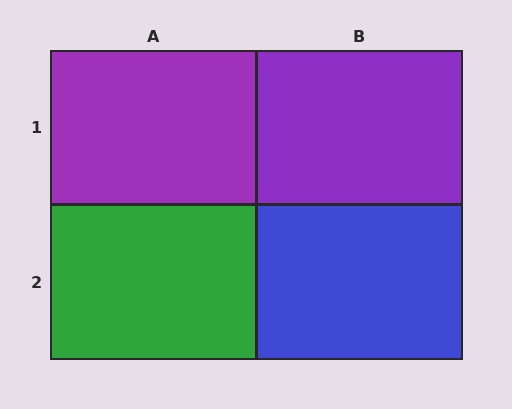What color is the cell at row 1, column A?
Purple.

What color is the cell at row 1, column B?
Purple.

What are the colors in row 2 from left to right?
Green, blue.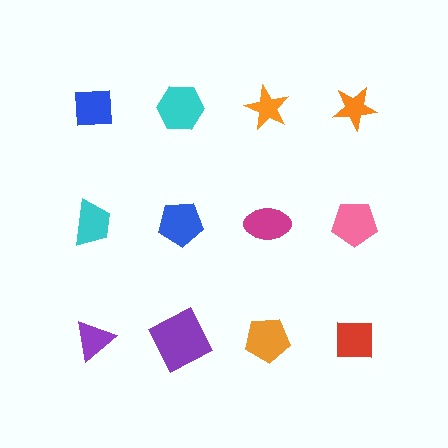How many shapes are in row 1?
4 shapes.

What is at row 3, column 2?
A purple square.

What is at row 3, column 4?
A red square.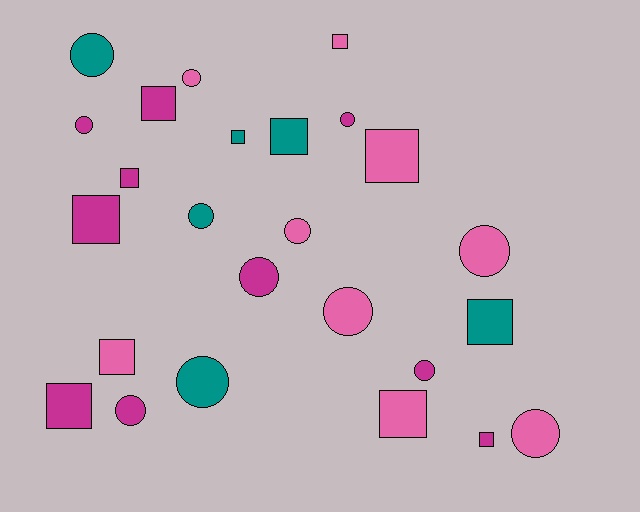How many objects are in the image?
There are 25 objects.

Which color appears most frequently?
Magenta, with 10 objects.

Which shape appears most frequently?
Circle, with 13 objects.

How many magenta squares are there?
There are 5 magenta squares.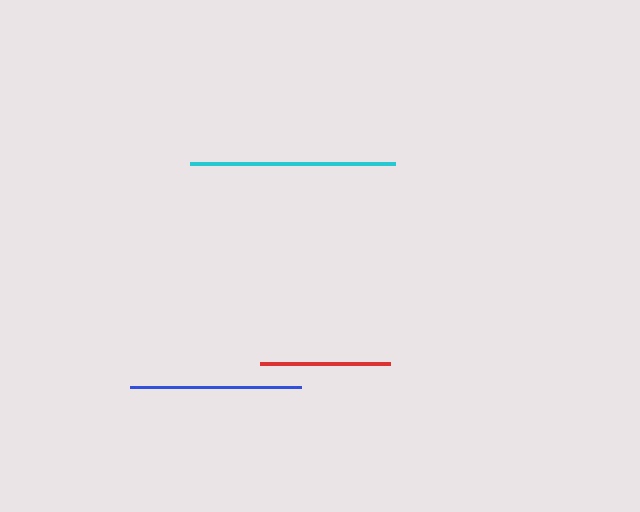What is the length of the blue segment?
The blue segment is approximately 171 pixels long.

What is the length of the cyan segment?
The cyan segment is approximately 204 pixels long.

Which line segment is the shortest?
The red line is the shortest at approximately 130 pixels.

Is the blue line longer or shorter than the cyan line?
The cyan line is longer than the blue line.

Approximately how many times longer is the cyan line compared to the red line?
The cyan line is approximately 1.6 times the length of the red line.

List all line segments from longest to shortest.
From longest to shortest: cyan, blue, red.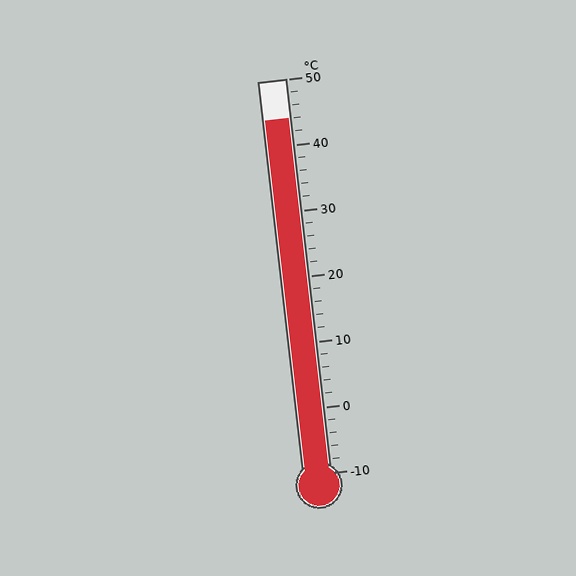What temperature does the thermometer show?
The thermometer shows approximately 44°C.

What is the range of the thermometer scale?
The thermometer scale ranges from -10°C to 50°C.